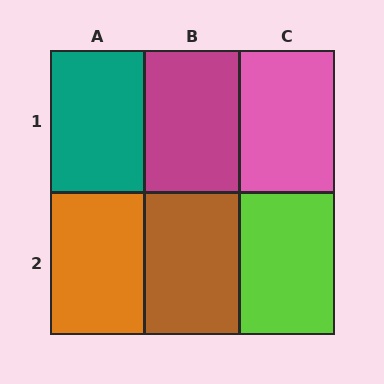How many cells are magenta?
1 cell is magenta.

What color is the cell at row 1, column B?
Magenta.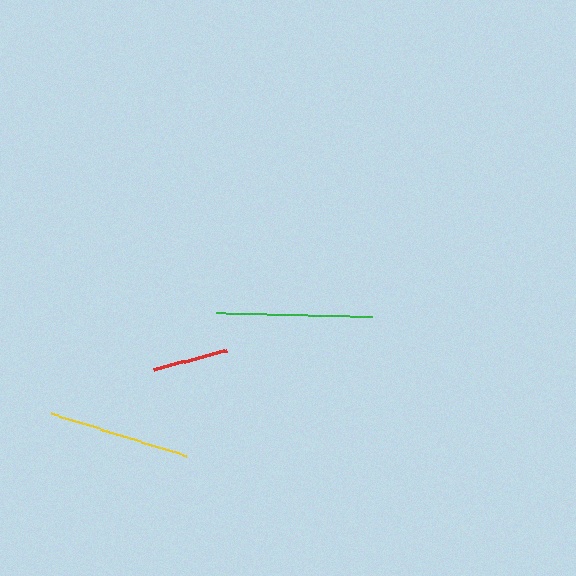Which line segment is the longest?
The green line is the longest at approximately 156 pixels.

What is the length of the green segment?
The green segment is approximately 156 pixels long.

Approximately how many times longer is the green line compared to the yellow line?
The green line is approximately 1.1 times the length of the yellow line.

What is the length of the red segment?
The red segment is approximately 76 pixels long.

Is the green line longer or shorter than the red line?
The green line is longer than the red line.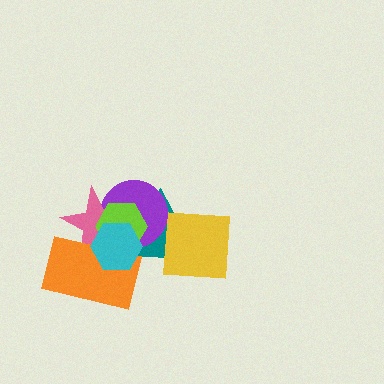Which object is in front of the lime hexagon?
The cyan hexagon is in front of the lime hexagon.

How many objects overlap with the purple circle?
4 objects overlap with the purple circle.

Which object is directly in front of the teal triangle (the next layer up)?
The purple circle is directly in front of the teal triangle.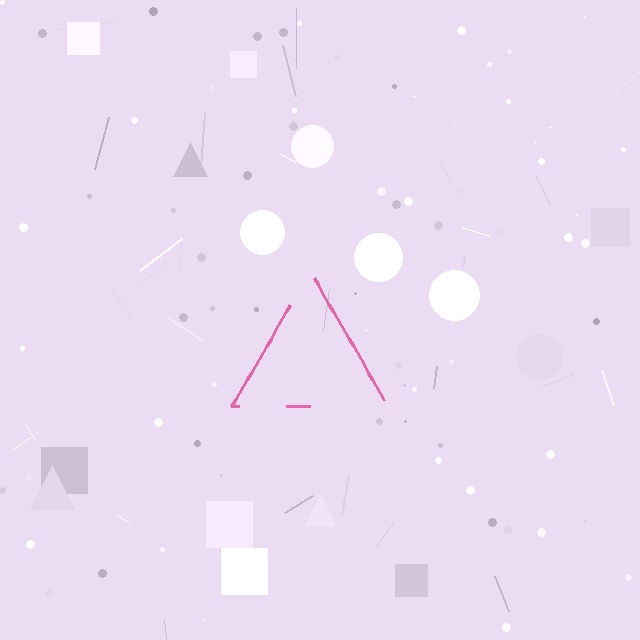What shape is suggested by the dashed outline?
The dashed outline suggests a triangle.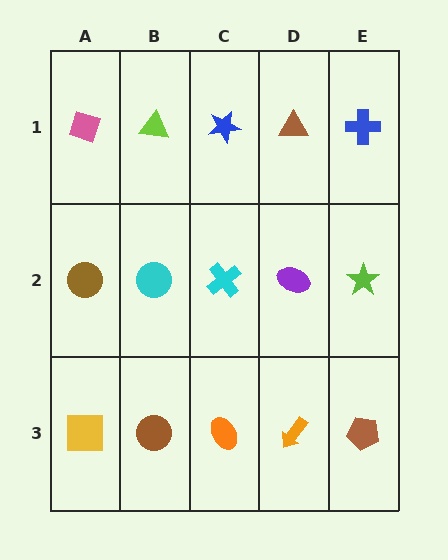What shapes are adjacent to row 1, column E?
A lime star (row 2, column E), a brown triangle (row 1, column D).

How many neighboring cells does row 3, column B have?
3.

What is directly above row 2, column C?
A blue star.